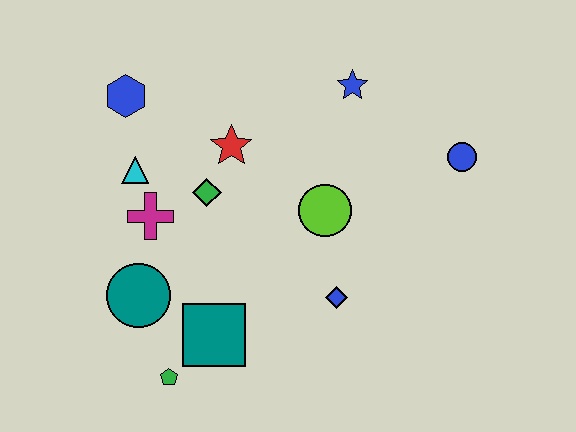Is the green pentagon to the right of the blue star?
No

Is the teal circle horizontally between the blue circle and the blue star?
No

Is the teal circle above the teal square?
Yes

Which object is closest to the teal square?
The green pentagon is closest to the teal square.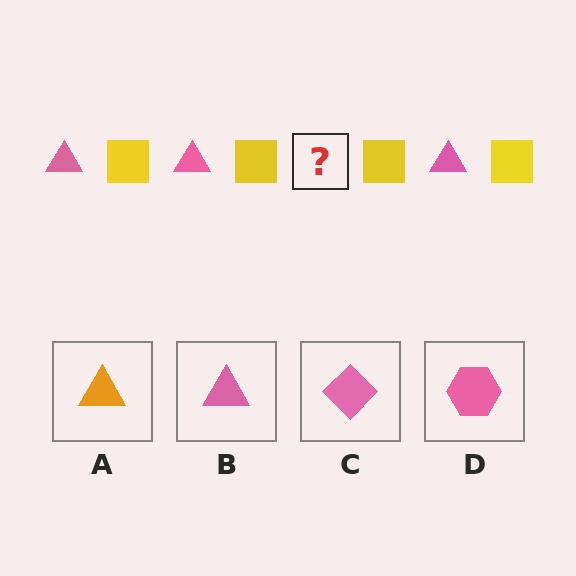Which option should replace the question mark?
Option B.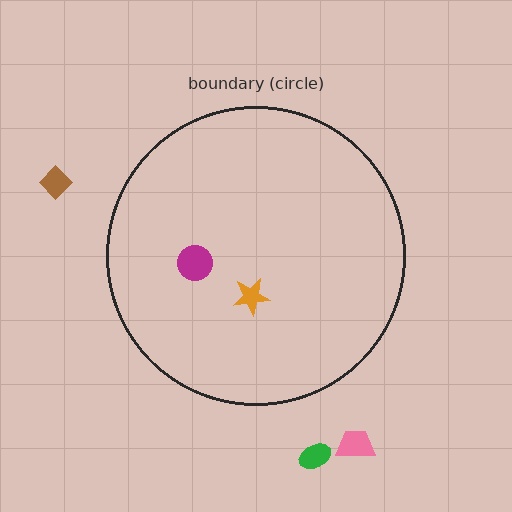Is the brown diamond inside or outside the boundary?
Outside.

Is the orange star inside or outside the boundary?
Inside.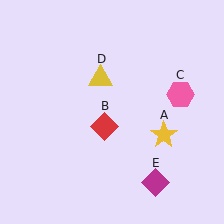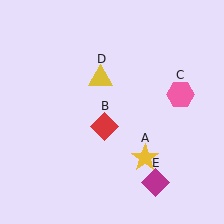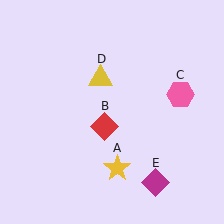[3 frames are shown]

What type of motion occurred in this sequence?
The yellow star (object A) rotated clockwise around the center of the scene.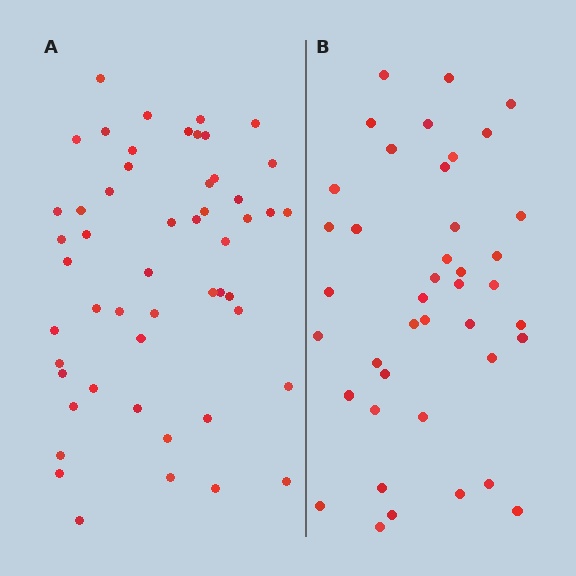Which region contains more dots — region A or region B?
Region A (the left region) has more dots.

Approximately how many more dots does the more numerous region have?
Region A has roughly 12 or so more dots than region B.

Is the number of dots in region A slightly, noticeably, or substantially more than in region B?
Region A has noticeably more, but not dramatically so. The ratio is roughly 1.3 to 1.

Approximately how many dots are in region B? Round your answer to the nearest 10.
About 40 dots. (The exact count is 41, which rounds to 40.)